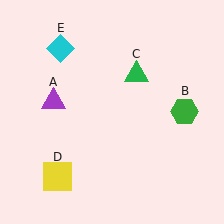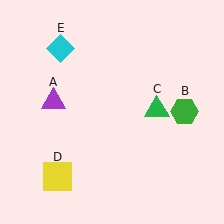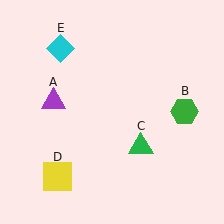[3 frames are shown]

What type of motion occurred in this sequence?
The green triangle (object C) rotated clockwise around the center of the scene.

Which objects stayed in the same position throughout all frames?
Purple triangle (object A) and green hexagon (object B) and yellow square (object D) and cyan diamond (object E) remained stationary.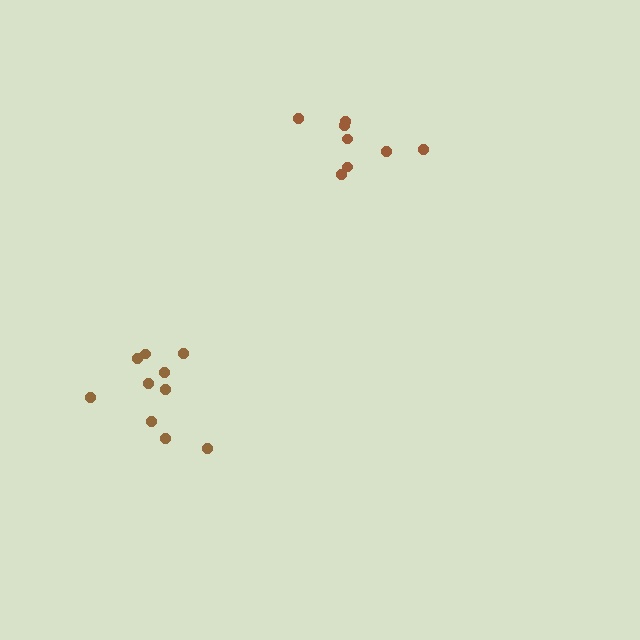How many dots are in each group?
Group 1: 8 dots, Group 2: 10 dots (18 total).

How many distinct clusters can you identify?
There are 2 distinct clusters.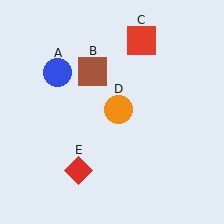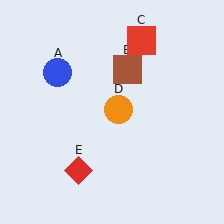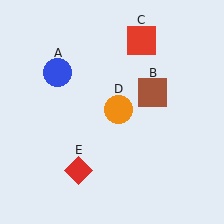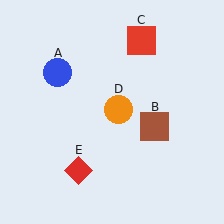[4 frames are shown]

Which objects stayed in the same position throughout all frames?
Blue circle (object A) and red square (object C) and orange circle (object D) and red diamond (object E) remained stationary.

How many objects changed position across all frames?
1 object changed position: brown square (object B).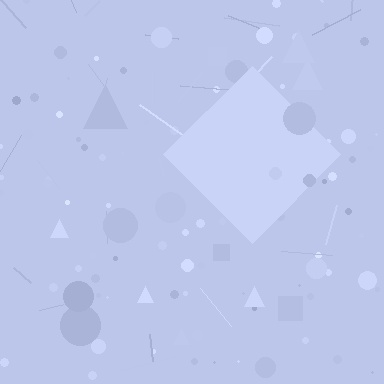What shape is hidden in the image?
A diamond is hidden in the image.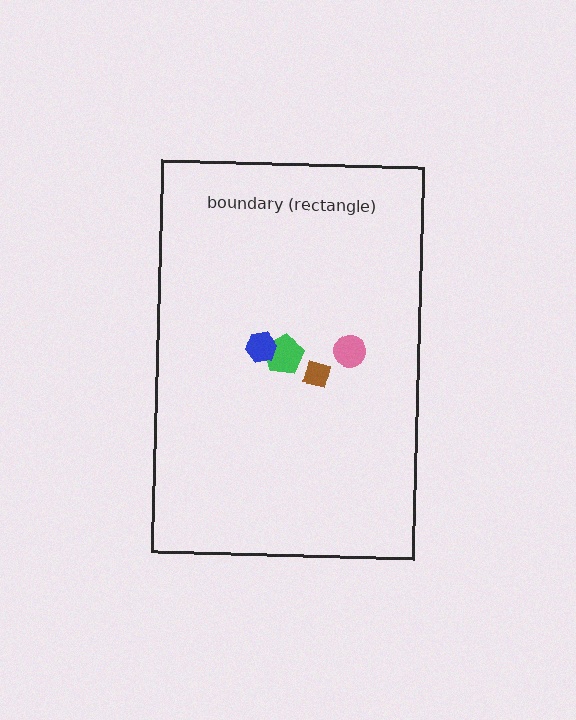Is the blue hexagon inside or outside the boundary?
Inside.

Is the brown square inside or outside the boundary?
Inside.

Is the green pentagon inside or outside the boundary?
Inside.